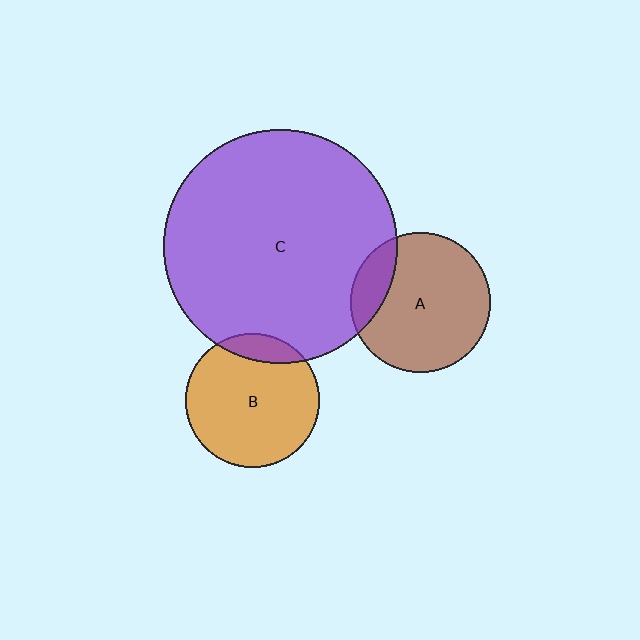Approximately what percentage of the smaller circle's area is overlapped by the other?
Approximately 10%.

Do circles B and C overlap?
Yes.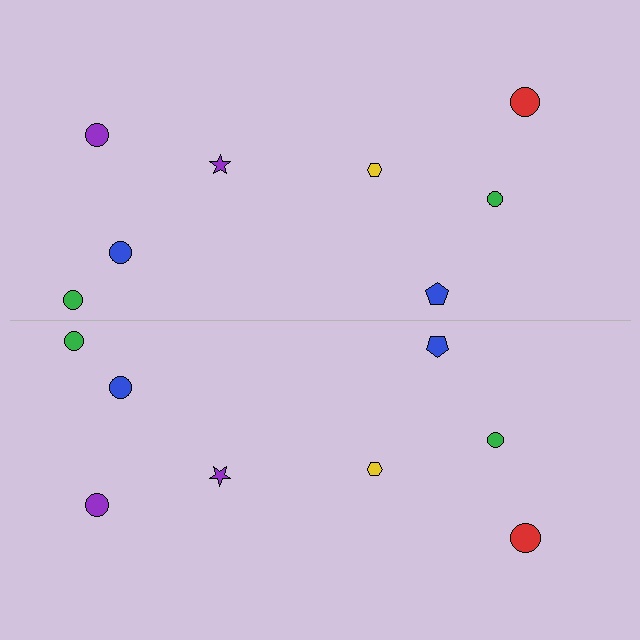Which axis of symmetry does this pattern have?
The pattern has a horizontal axis of symmetry running through the center of the image.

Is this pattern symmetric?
Yes, this pattern has bilateral (reflection) symmetry.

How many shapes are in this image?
There are 16 shapes in this image.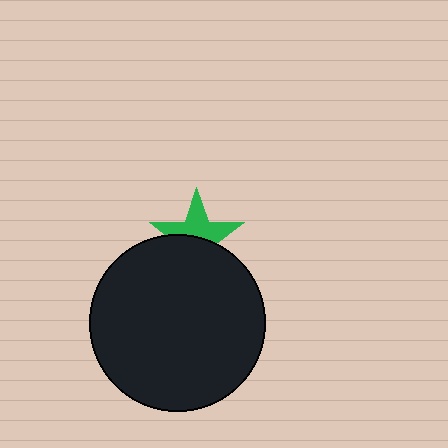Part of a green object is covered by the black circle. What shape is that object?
It is a star.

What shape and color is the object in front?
The object in front is a black circle.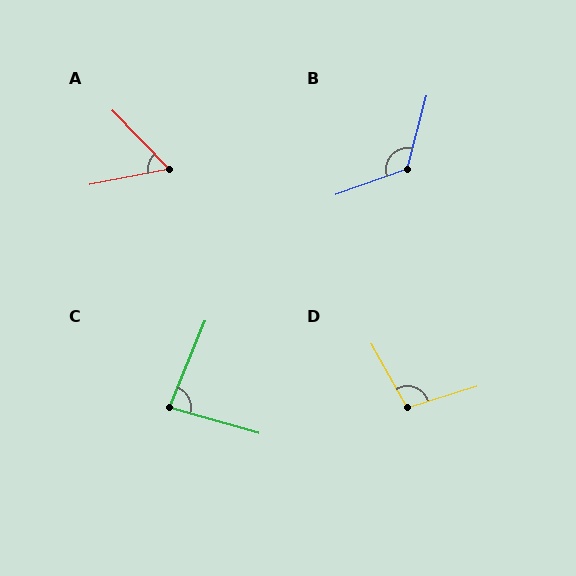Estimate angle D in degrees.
Approximately 102 degrees.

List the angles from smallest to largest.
A (57°), C (83°), D (102°), B (124°).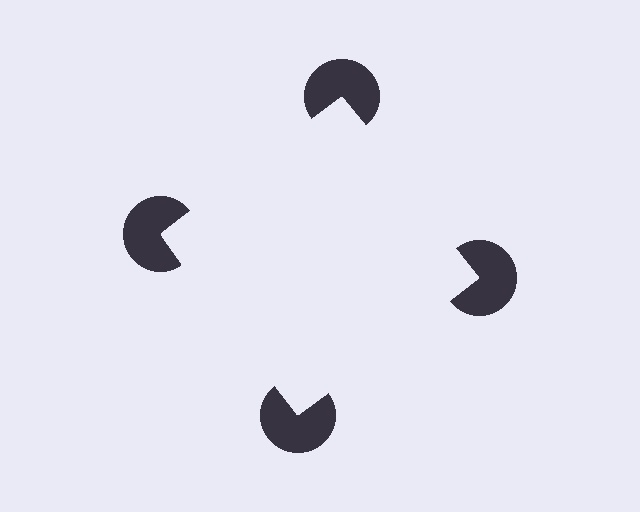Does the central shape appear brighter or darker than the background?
It typically appears slightly brighter than the background, even though no actual brightness change is drawn.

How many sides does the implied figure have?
4 sides.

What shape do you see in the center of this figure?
An illusory square — its edges are inferred from the aligned wedge cuts in the pac-man discs, not physically drawn.